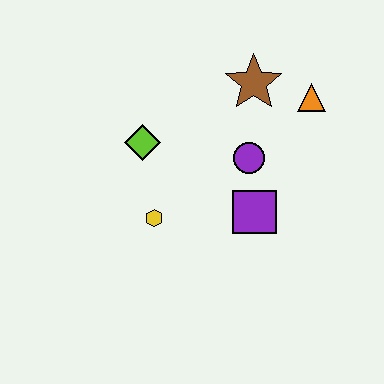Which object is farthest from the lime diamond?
The orange triangle is farthest from the lime diamond.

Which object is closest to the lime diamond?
The yellow hexagon is closest to the lime diamond.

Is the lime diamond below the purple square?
No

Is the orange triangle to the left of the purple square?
No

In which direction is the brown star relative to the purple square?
The brown star is above the purple square.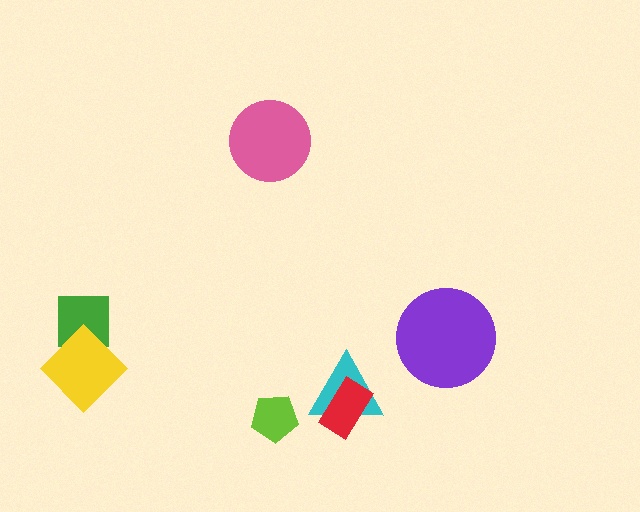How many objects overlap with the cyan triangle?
1 object overlaps with the cyan triangle.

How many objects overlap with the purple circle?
0 objects overlap with the purple circle.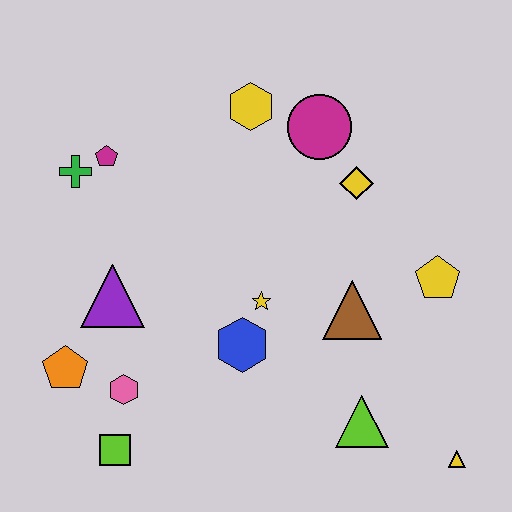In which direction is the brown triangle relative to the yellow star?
The brown triangle is to the right of the yellow star.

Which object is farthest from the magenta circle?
The lime square is farthest from the magenta circle.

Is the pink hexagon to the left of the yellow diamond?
Yes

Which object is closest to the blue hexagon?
The yellow star is closest to the blue hexagon.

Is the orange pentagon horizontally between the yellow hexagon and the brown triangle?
No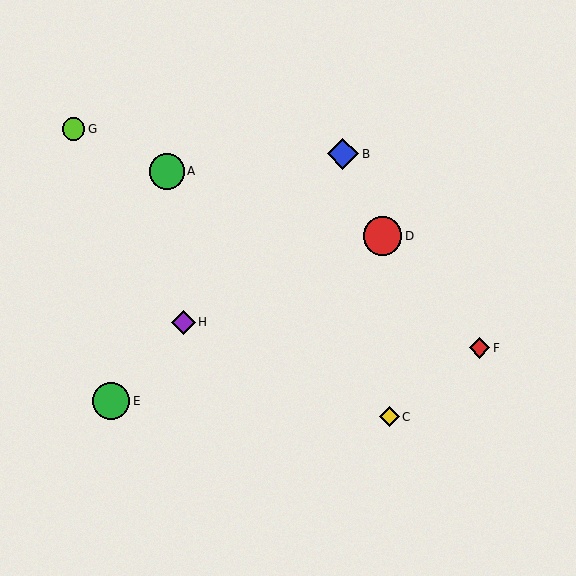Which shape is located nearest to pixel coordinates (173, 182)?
The green circle (labeled A) at (167, 171) is nearest to that location.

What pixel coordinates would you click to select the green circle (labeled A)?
Click at (167, 171) to select the green circle A.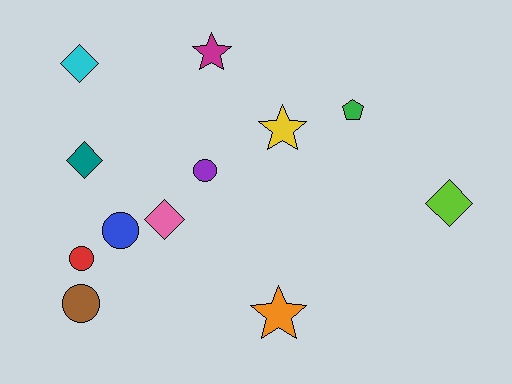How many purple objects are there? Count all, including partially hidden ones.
There is 1 purple object.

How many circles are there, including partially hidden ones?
There are 4 circles.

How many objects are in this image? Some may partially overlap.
There are 12 objects.